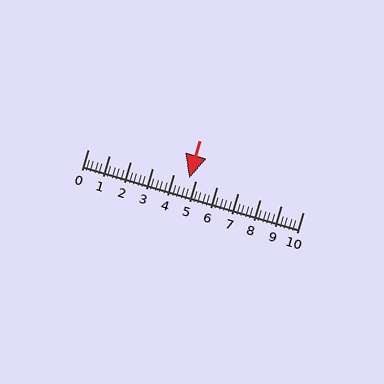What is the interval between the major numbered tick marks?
The major tick marks are spaced 1 units apart.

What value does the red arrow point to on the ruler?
The red arrow points to approximately 4.7.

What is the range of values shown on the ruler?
The ruler shows values from 0 to 10.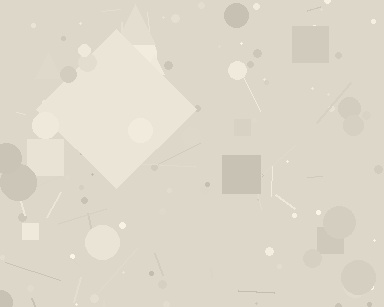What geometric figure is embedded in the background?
A diamond is embedded in the background.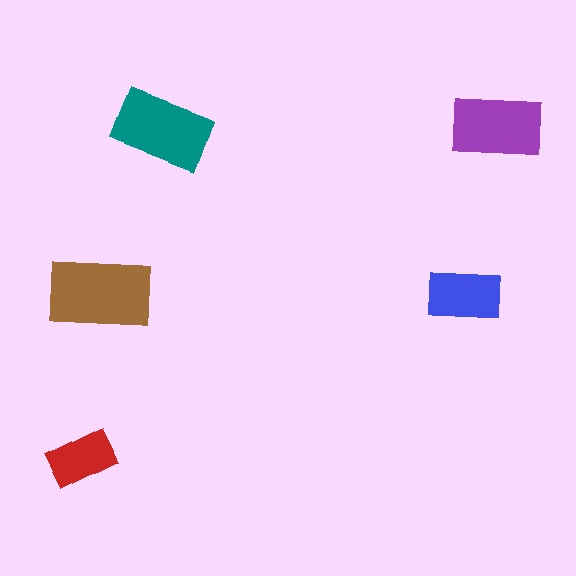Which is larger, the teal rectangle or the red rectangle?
The teal one.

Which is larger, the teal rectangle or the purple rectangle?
The teal one.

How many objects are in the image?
There are 5 objects in the image.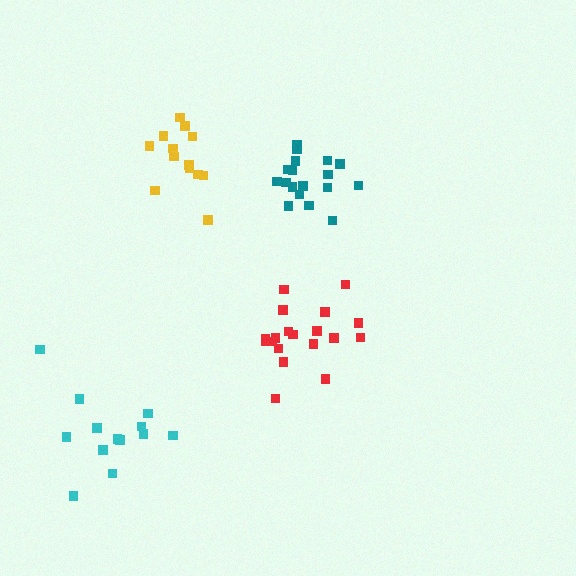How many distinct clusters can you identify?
There are 4 distinct clusters.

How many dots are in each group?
Group 1: 13 dots, Group 2: 19 dots, Group 3: 19 dots, Group 4: 13 dots (64 total).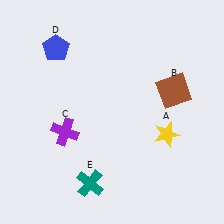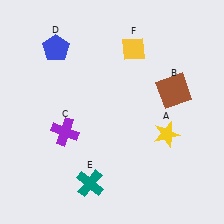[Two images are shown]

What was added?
A yellow diamond (F) was added in Image 2.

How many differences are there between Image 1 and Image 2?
There is 1 difference between the two images.